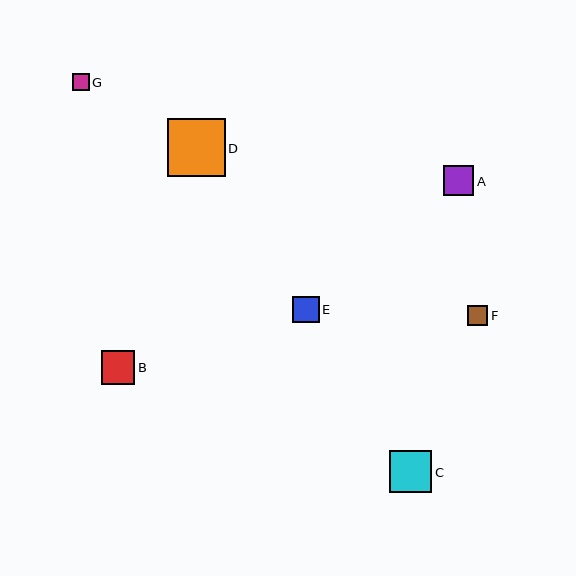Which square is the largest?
Square D is the largest with a size of approximately 57 pixels.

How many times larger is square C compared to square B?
Square C is approximately 1.3 times the size of square B.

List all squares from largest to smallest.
From largest to smallest: D, C, B, A, E, F, G.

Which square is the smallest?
Square G is the smallest with a size of approximately 17 pixels.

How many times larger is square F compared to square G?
Square F is approximately 1.2 times the size of square G.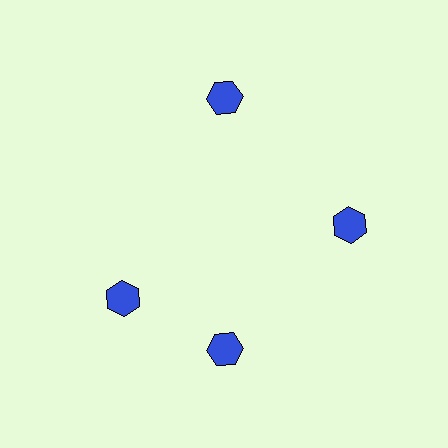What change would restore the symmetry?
The symmetry would be restored by rotating it back into even spacing with its neighbors so that all 4 hexagons sit at equal angles and equal distance from the center.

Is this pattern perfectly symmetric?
No. The 4 blue hexagons are arranged in a ring, but one element near the 9 o'clock position is rotated out of alignment along the ring, breaking the 4-fold rotational symmetry.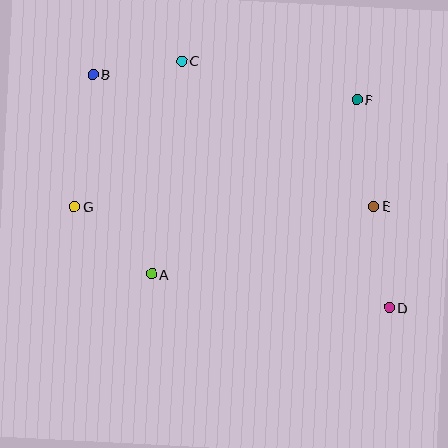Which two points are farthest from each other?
Points B and D are farthest from each other.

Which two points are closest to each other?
Points B and C are closest to each other.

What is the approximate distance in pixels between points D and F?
The distance between D and F is approximately 211 pixels.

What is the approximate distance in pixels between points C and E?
The distance between C and E is approximately 241 pixels.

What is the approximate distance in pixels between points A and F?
The distance between A and F is approximately 269 pixels.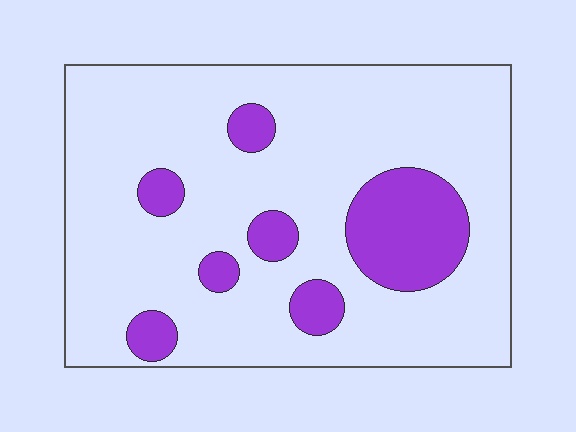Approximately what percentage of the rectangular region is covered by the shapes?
Approximately 20%.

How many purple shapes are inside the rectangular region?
7.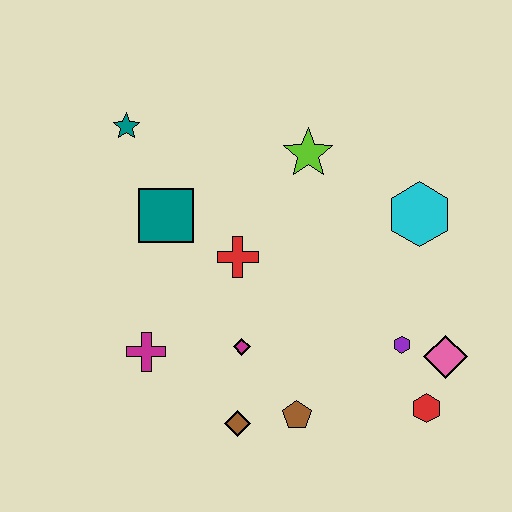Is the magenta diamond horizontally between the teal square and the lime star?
Yes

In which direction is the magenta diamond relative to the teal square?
The magenta diamond is below the teal square.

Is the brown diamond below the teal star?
Yes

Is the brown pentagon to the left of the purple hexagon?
Yes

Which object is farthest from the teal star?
The red hexagon is farthest from the teal star.